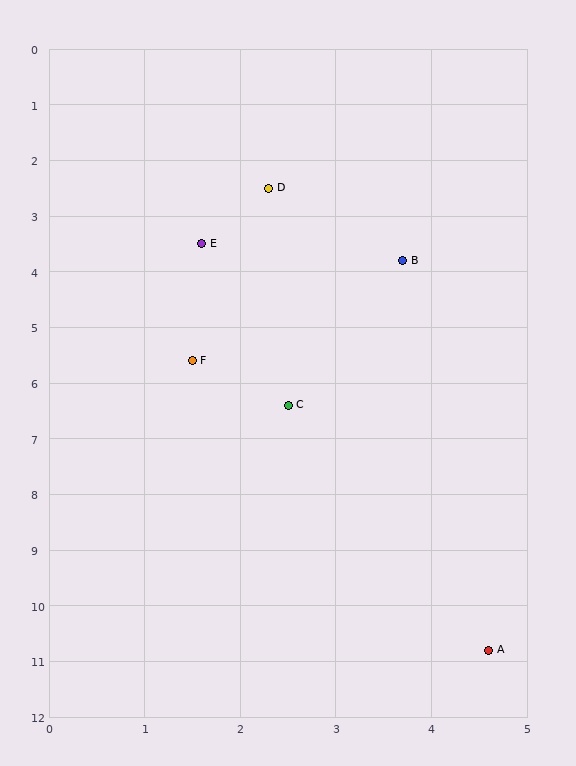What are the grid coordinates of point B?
Point B is at approximately (3.7, 3.8).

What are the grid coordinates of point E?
Point E is at approximately (1.6, 3.5).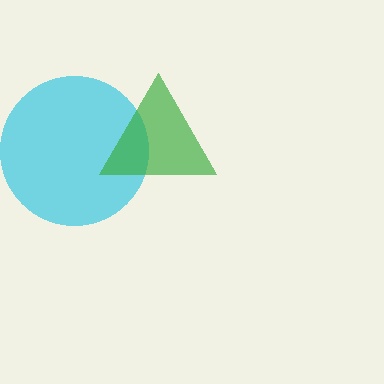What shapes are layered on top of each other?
The layered shapes are: a cyan circle, a green triangle.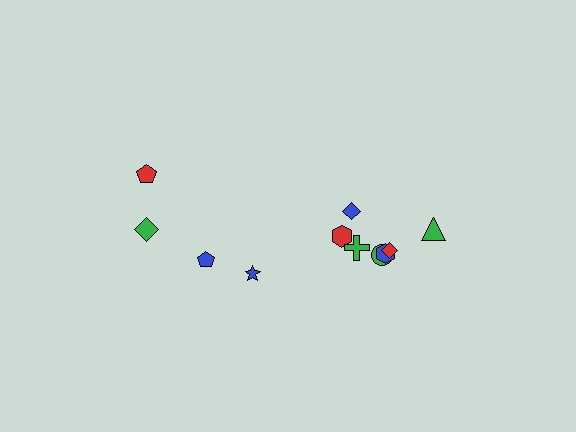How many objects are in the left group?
There are 4 objects.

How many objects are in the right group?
There are 7 objects.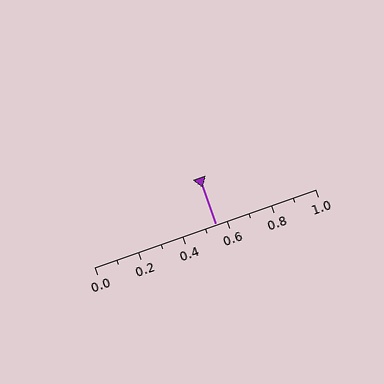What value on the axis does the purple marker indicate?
The marker indicates approximately 0.55.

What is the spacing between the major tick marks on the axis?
The major ticks are spaced 0.2 apart.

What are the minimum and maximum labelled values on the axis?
The axis runs from 0.0 to 1.0.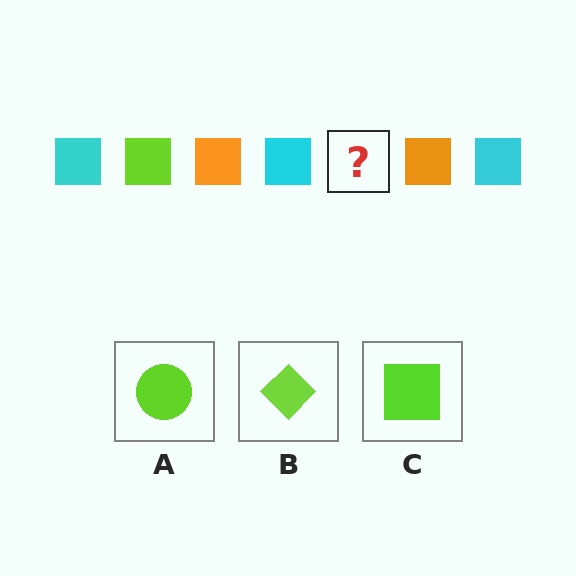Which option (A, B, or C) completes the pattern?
C.